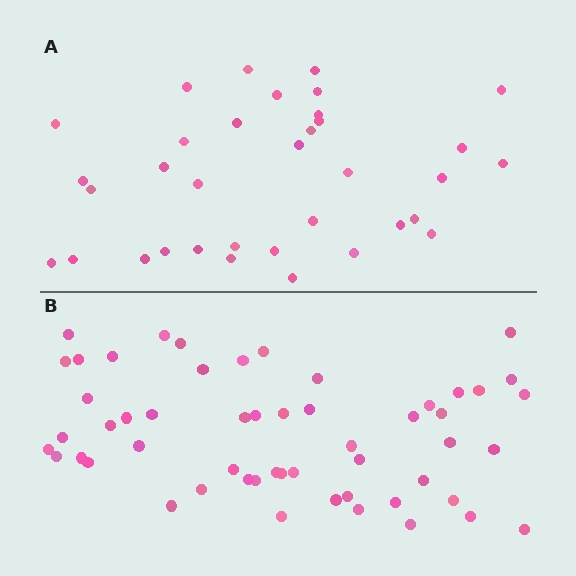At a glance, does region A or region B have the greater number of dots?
Region B (the bottom region) has more dots.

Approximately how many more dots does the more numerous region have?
Region B has approximately 20 more dots than region A.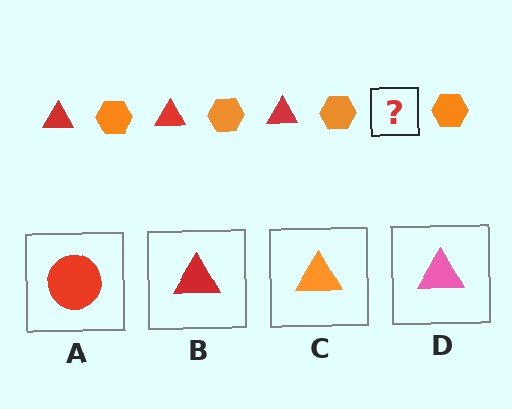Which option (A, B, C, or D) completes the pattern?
B.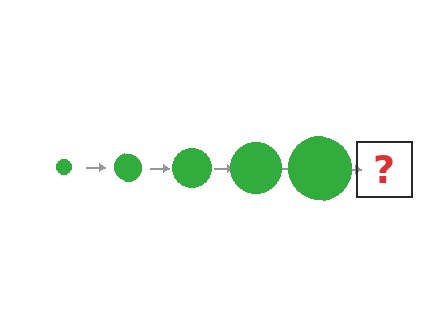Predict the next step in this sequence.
The next step is a green circle, larger than the previous one.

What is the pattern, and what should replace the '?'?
The pattern is that the circle gets progressively larger each step. The '?' should be a green circle, larger than the previous one.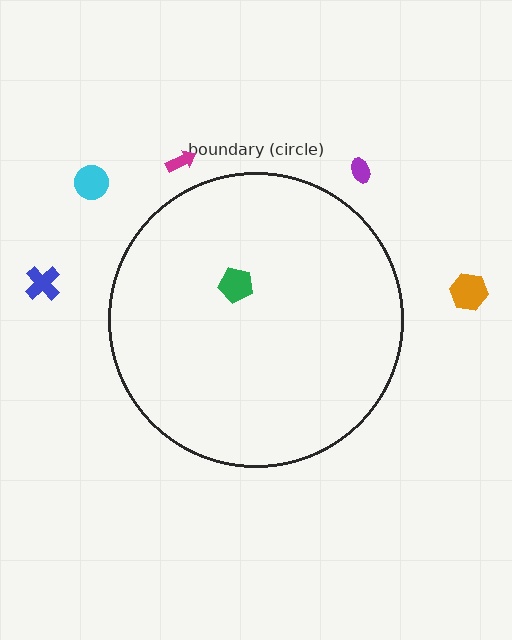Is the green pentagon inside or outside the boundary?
Inside.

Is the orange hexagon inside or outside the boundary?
Outside.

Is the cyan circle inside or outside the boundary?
Outside.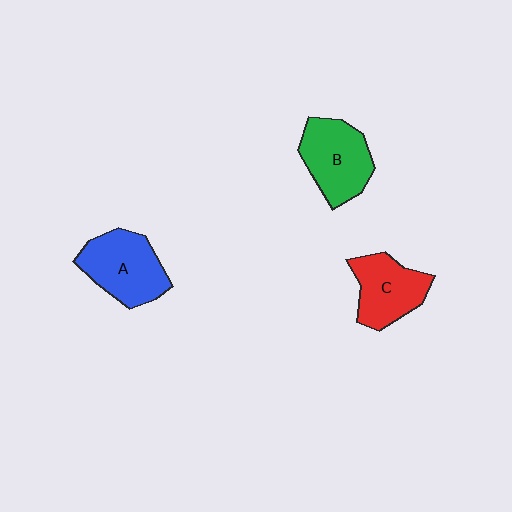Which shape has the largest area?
Shape A (blue).